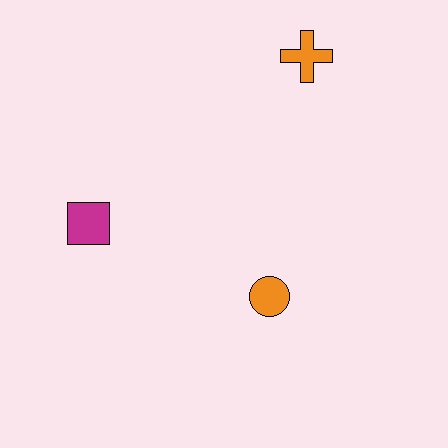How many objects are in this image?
There are 3 objects.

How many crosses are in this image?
There is 1 cross.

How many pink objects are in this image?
There are no pink objects.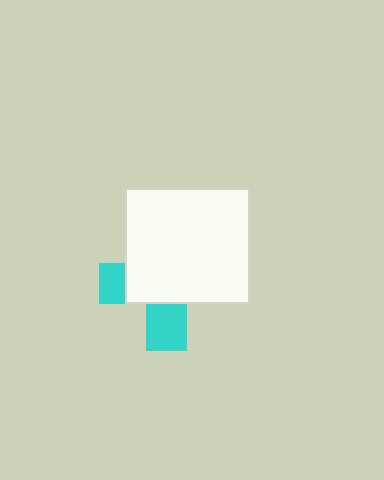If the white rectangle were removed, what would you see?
You would see the complete cyan cross.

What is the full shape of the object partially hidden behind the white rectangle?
The partially hidden object is a cyan cross.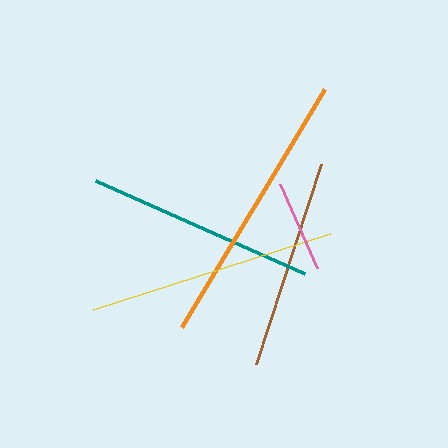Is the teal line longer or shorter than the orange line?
The orange line is longer than the teal line.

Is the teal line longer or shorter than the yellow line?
The yellow line is longer than the teal line.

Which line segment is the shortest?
The pink line is the shortest at approximately 92 pixels.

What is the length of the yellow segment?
The yellow segment is approximately 248 pixels long.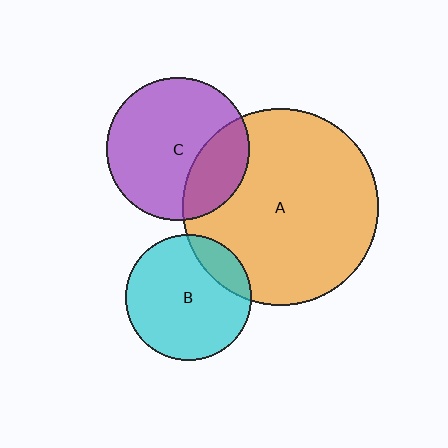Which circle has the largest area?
Circle A (orange).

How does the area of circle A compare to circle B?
Approximately 2.4 times.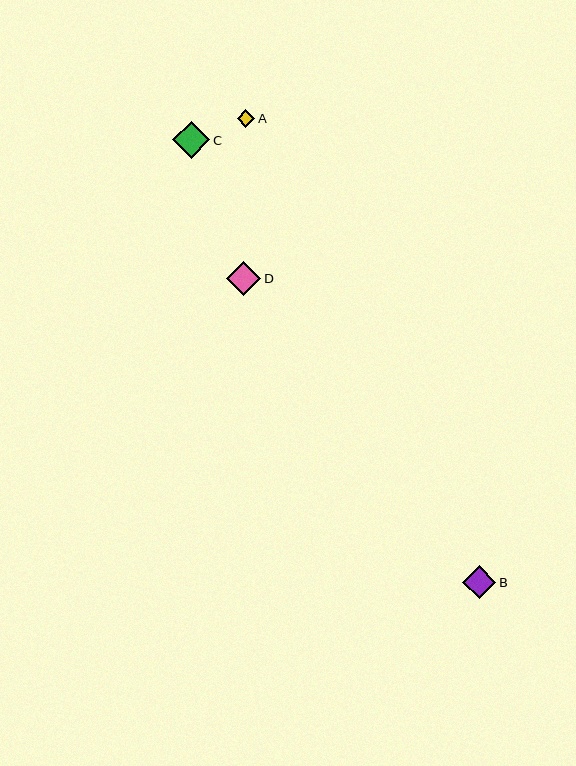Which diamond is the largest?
Diamond C is the largest with a size of approximately 37 pixels.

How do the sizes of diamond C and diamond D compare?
Diamond C and diamond D are approximately the same size.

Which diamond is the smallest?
Diamond A is the smallest with a size of approximately 18 pixels.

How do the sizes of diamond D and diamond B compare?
Diamond D and diamond B are approximately the same size.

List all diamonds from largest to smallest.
From largest to smallest: C, D, B, A.